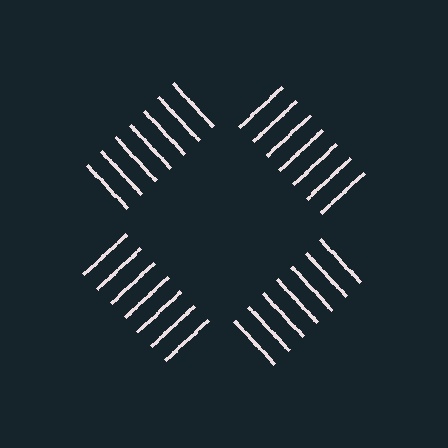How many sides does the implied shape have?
4 sides — the line-ends trace a square.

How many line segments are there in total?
28 — 7 along each of the 4 edges.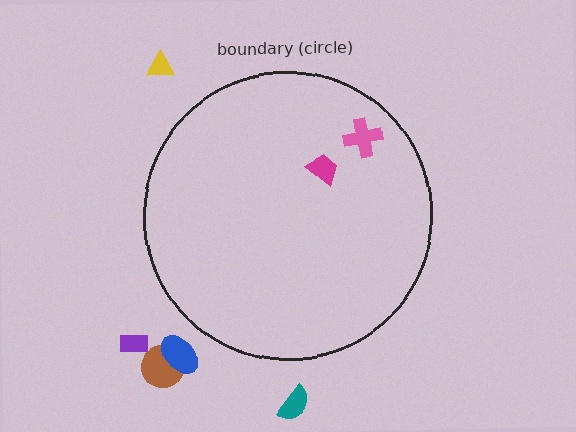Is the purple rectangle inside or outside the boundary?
Outside.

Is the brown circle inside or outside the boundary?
Outside.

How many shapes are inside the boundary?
2 inside, 5 outside.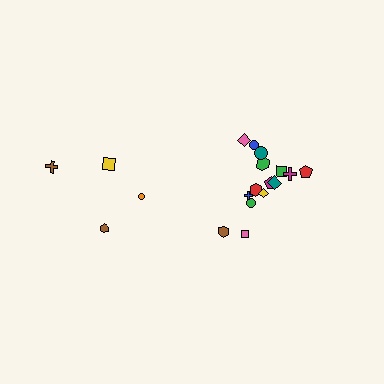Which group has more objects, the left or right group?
The right group.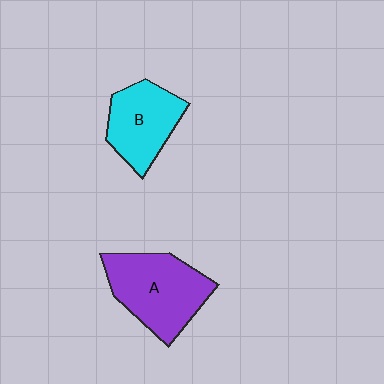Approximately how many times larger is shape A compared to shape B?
Approximately 1.3 times.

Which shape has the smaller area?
Shape B (cyan).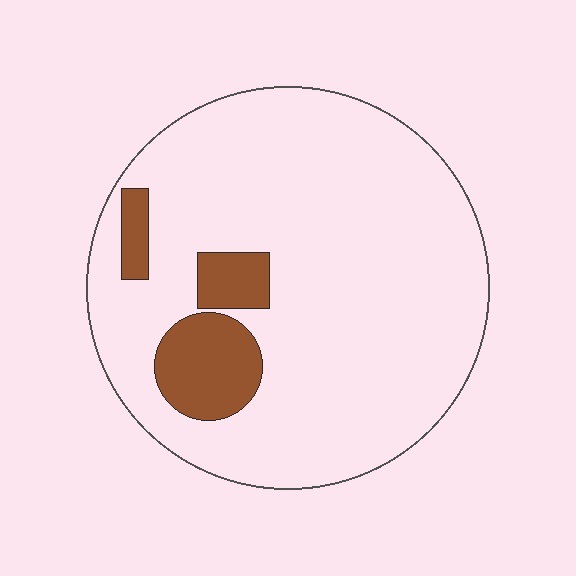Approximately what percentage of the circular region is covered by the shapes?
Approximately 15%.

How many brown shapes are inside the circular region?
3.